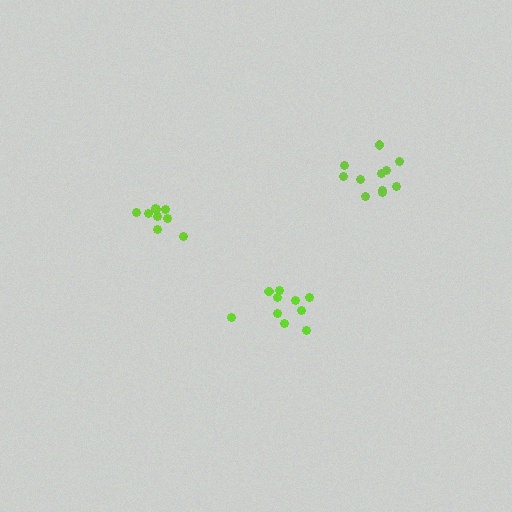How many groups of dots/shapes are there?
There are 3 groups.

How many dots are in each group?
Group 1: 9 dots, Group 2: 11 dots, Group 3: 10 dots (30 total).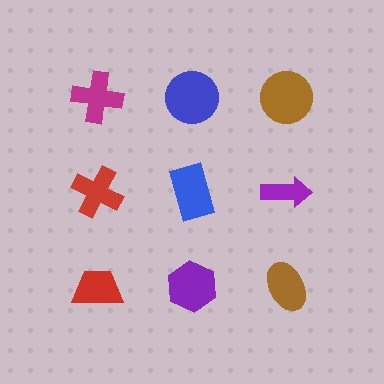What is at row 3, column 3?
A brown ellipse.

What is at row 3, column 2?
A purple hexagon.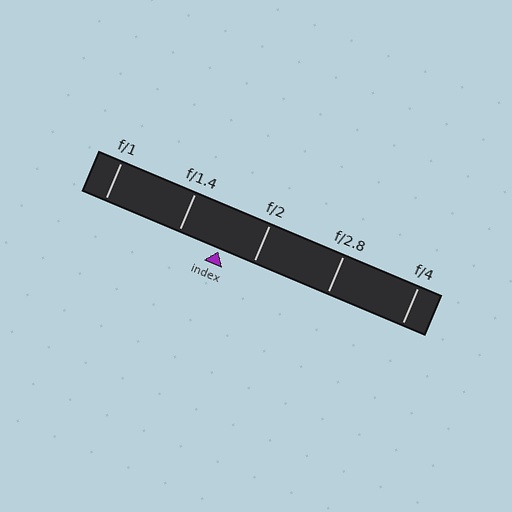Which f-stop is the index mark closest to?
The index mark is closest to f/2.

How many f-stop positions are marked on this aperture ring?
There are 5 f-stop positions marked.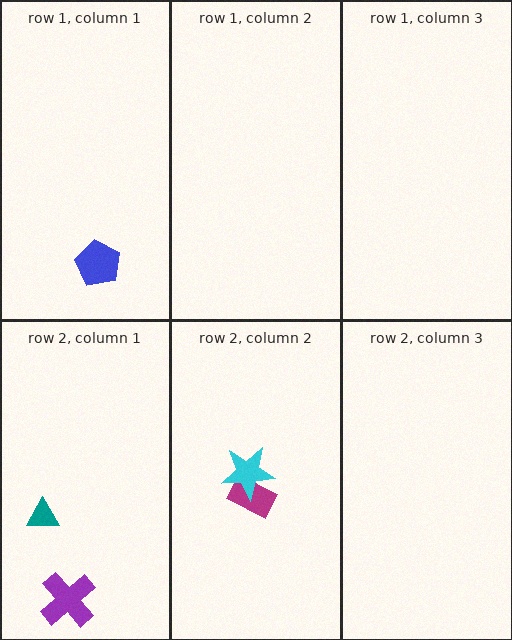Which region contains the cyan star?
The row 2, column 2 region.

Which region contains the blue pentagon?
The row 1, column 1 region.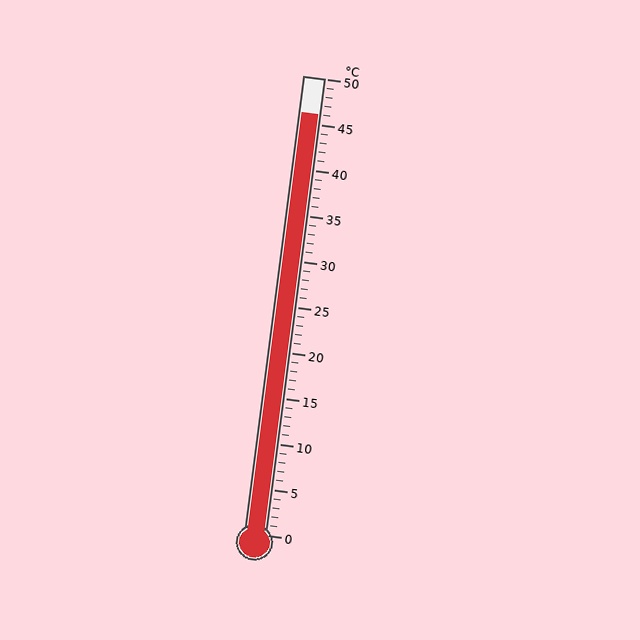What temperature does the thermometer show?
The thermometer shows approximately 46°C.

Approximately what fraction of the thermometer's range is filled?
The thermometer is filled to approximately 90% of its range.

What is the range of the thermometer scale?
The thermometer scale ranges from 0°C to 50°C.